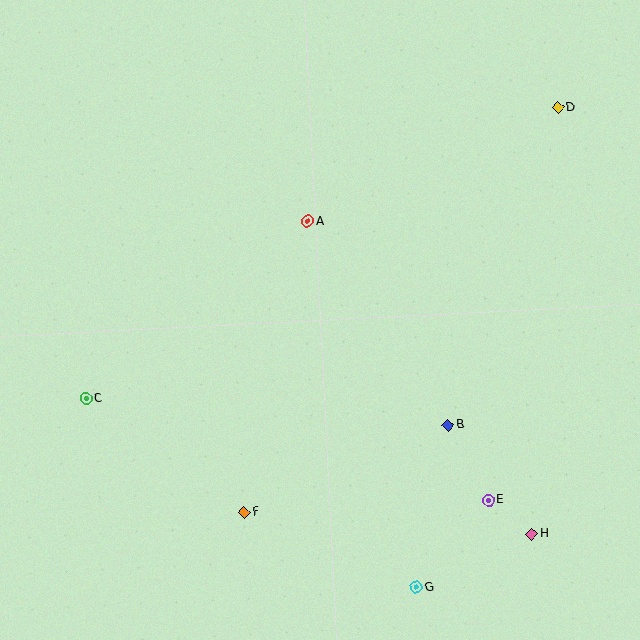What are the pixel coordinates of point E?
Point E is at (488, 500).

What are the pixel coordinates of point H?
Point H is at (532, 534).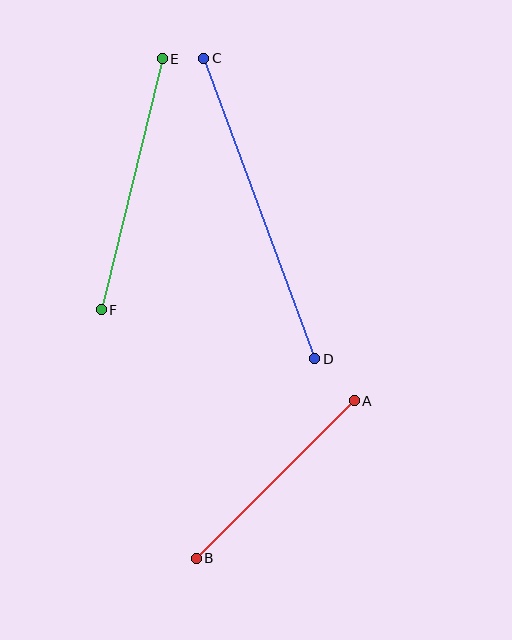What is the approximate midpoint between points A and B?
The midpoint is at approximately (275, 480) pixels.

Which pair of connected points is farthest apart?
Points C and D are farthest apart.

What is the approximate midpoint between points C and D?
The midpoint is at approximately (259, 208) pixels.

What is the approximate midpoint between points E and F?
The midpoint is at approximately (132, 184) pixels.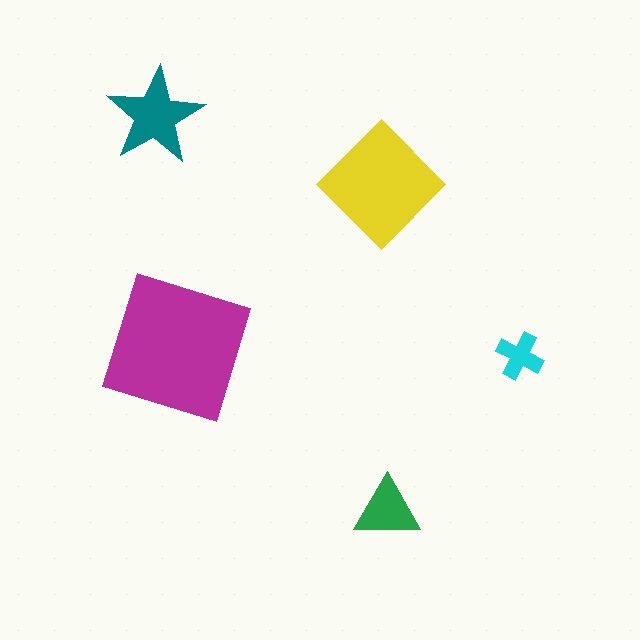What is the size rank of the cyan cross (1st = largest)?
5th.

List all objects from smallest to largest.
The cyan cross, the green triangle, the teal star, the yellow diamond, the magenta square.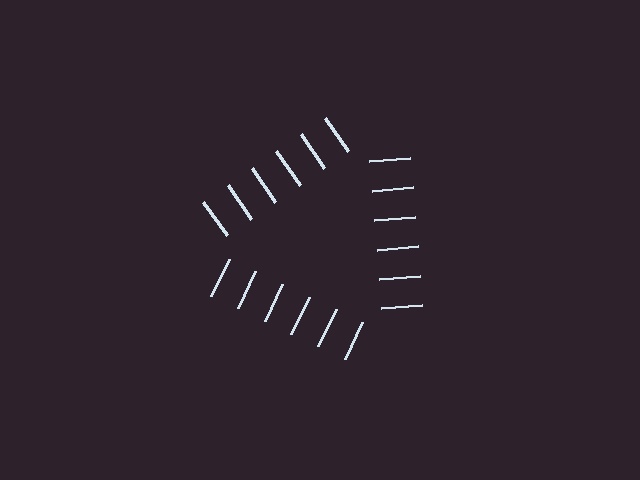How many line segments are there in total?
18 — 6 along each of the 3 edges.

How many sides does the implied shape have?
3 sides — the line-ends trace a triangle.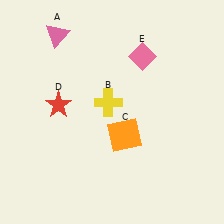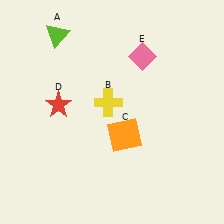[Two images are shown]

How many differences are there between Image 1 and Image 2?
There is 1 difference between the two images.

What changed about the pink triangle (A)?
In Image 1, A is pink. In Image 2, it changed to lime.